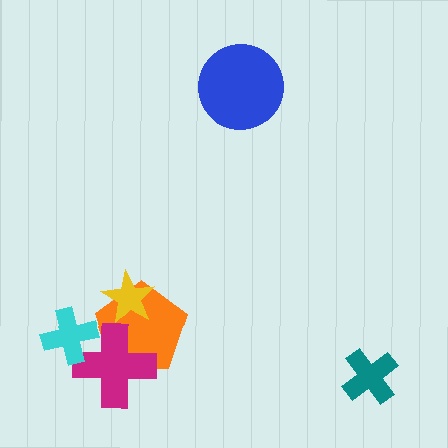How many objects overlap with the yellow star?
1 object overlaps with the yellow star.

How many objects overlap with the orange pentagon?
2 objects overlap with the orange pentagon.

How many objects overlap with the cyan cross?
1 object overlaps with the cyan cross.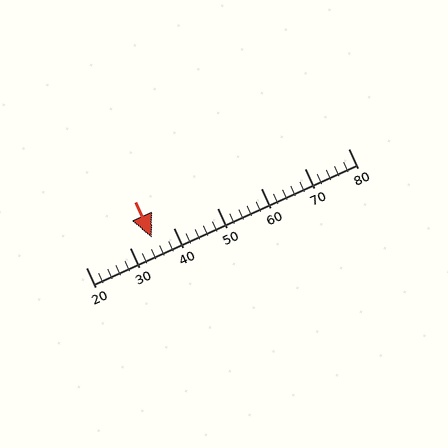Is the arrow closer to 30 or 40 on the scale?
The arrow is closer to 40.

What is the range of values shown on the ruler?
The ruler shows values from 20 to 80.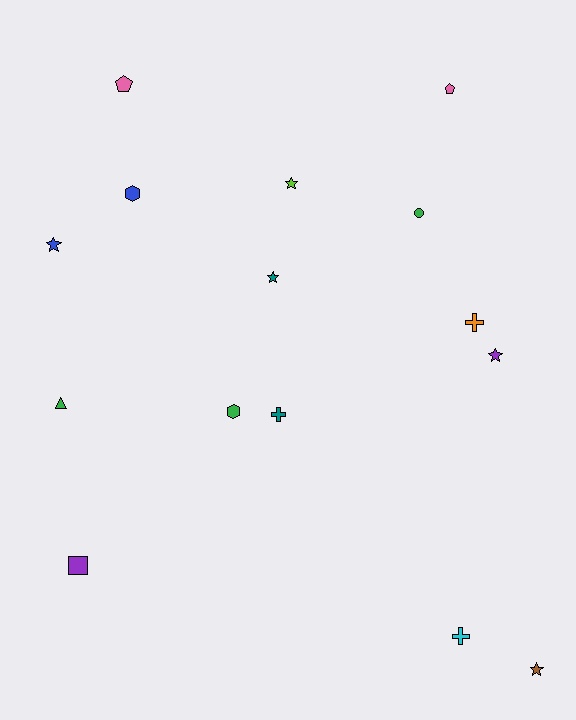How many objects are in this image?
There are 15 objects.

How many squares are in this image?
There is 1 square.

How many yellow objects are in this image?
There are no yellow objects.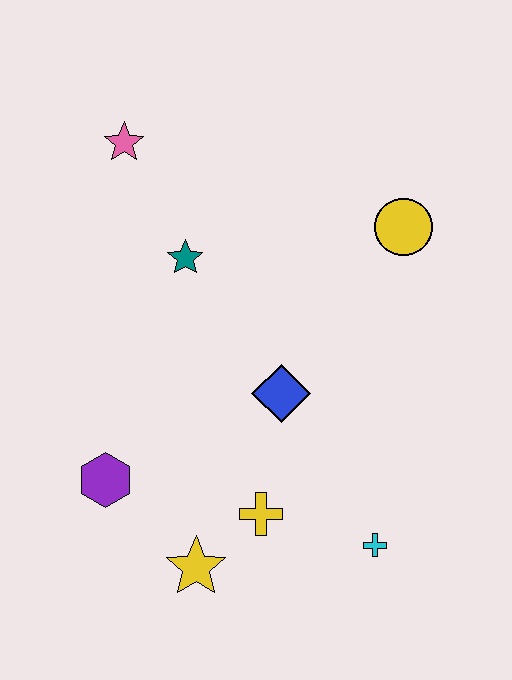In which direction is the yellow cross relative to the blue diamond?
The yellow cross is below the blue diamond.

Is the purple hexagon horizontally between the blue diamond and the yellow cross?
No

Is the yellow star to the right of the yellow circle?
No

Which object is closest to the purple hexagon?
The yellow star is closest to the purple hexagon.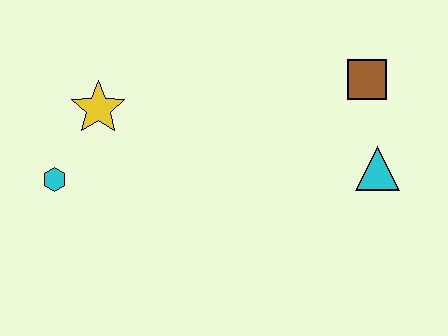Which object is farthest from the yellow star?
The cyan triangle is farthest from the yellow star.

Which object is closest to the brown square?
The cyan triangle is closest to the brown square.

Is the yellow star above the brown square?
No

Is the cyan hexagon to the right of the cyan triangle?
No